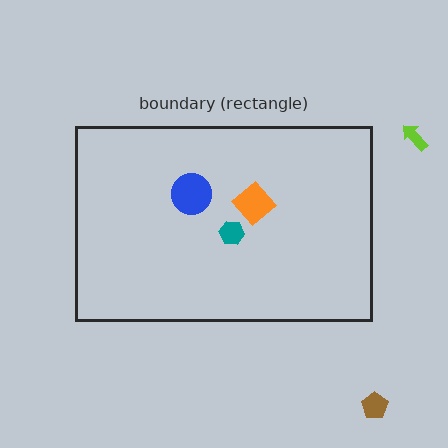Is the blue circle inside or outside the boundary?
Inside.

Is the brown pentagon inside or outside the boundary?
Outside.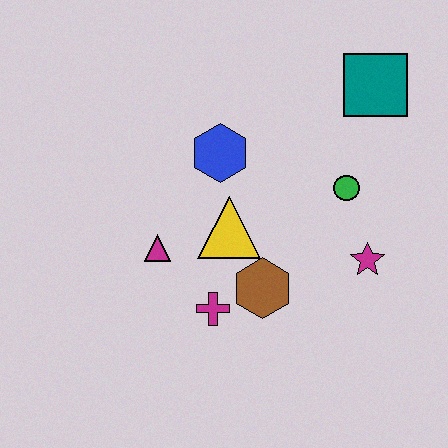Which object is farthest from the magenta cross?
The teal square is farthest from the magenta cross.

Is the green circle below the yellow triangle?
No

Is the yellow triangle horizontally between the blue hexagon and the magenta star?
Yes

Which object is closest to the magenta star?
The green circle is closest to the magenta star.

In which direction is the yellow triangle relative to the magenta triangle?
The yellow triangle is to the right of the magenta triangle.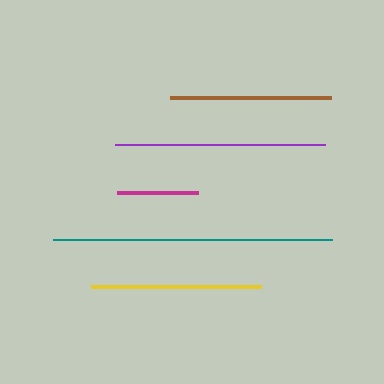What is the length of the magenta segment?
The magenta segment is approximately 81 pixels long.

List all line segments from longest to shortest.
From longest to shortest: teal, purple, yellow, brown, magenta.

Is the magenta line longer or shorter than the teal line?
The teal line is longer than the magenta line.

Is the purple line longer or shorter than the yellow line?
The purple line is longer than the yellow line.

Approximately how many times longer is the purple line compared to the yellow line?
The purple line is approximately 1.2 times the length of the yellow line.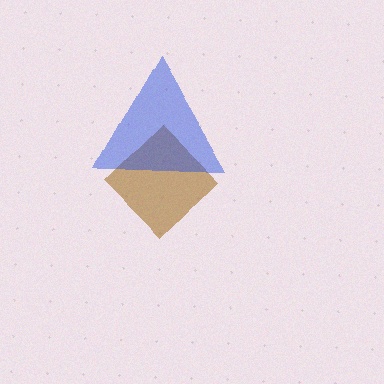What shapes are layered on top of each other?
The layered shapes are: a brown diamond, a blue triangle.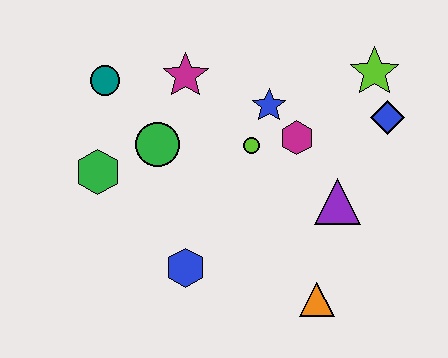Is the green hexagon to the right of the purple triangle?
No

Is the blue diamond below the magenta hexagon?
No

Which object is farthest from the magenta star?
The orange triangle is farthest from the magenta star.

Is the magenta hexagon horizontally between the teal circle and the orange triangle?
Yes